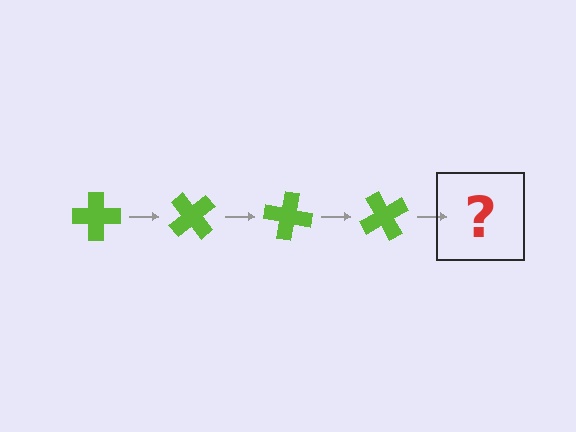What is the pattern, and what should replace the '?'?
The pattern is that the cross rotates 50 degrees each step. The '?' should be a lime cross rotated 200 degrees.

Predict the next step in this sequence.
The next step is a lime cross rotated 200 degrees.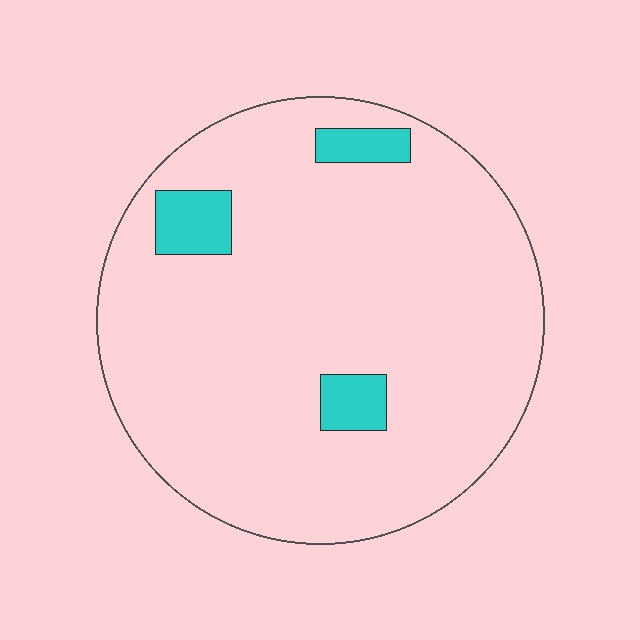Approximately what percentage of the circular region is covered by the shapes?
Approximately 10%.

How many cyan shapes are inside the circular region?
3.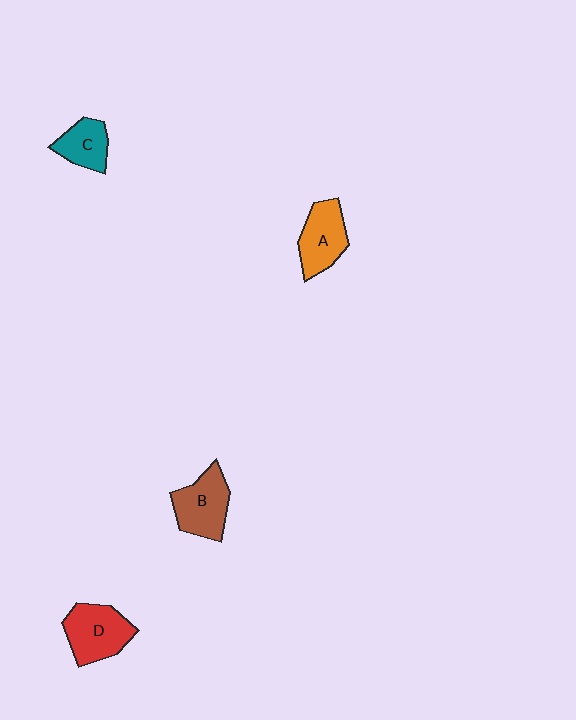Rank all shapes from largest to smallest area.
From largest to smallest: D (red), B (brown), A (orange), C (teal).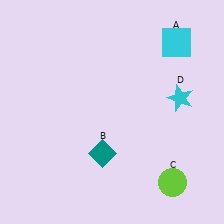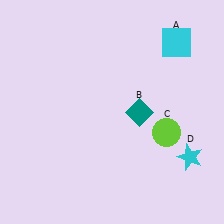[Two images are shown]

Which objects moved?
The objects that moved are: the teal diamond (B), the lime circle (C), the cyan star (D).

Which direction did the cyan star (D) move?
The cyan star (D) moved down.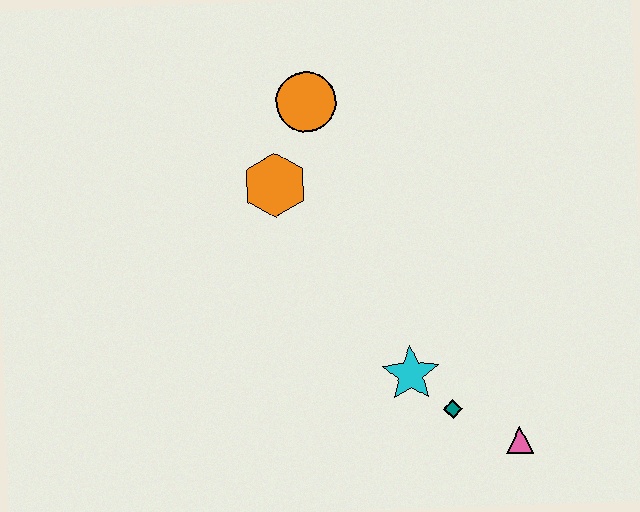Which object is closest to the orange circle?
The orange hexagon is closest to the orange circle.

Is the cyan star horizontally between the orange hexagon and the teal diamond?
Yes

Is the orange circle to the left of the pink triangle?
Yes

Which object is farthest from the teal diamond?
The orange circle is farthest from the teal diamond.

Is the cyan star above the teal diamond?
Yes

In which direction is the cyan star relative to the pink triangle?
The cyan star is to the left of the pink triangle.